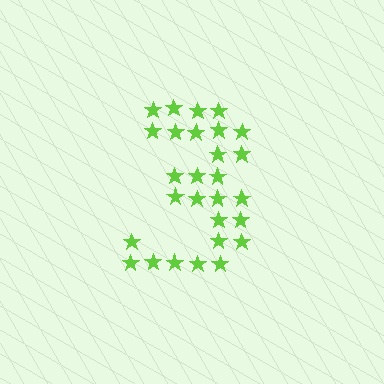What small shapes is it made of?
It is made of small stars.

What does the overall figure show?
The overall figure shows the digit 3.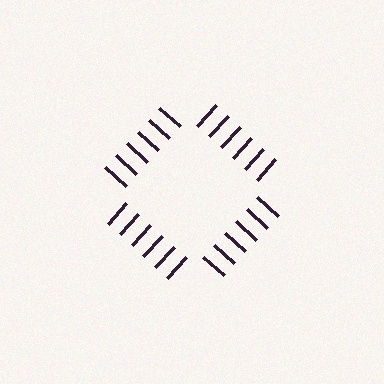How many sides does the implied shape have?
4 sides — the line-ends trace a square.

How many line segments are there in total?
24 — 6 along each of the 4 edges.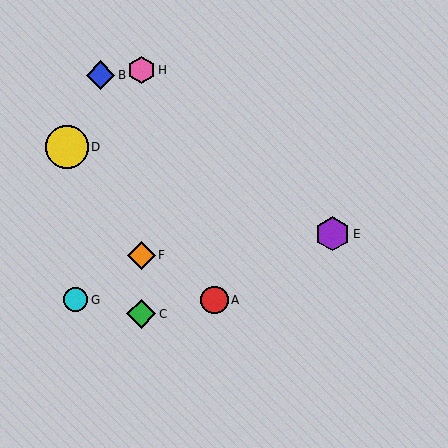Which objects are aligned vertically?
Objects C, F, H are aligned vertically.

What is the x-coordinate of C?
Object C is at x≈141.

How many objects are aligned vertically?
3 objects (C, F, H) are aligned vertically.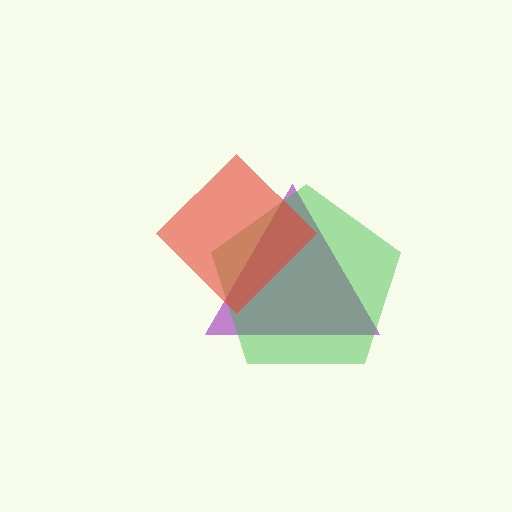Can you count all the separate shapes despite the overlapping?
Yes, there are 3 separate shapes.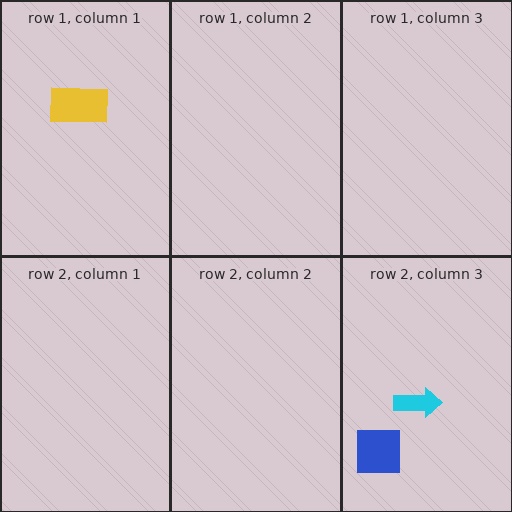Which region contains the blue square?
The row 2, column 3 region.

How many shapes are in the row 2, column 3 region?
2.